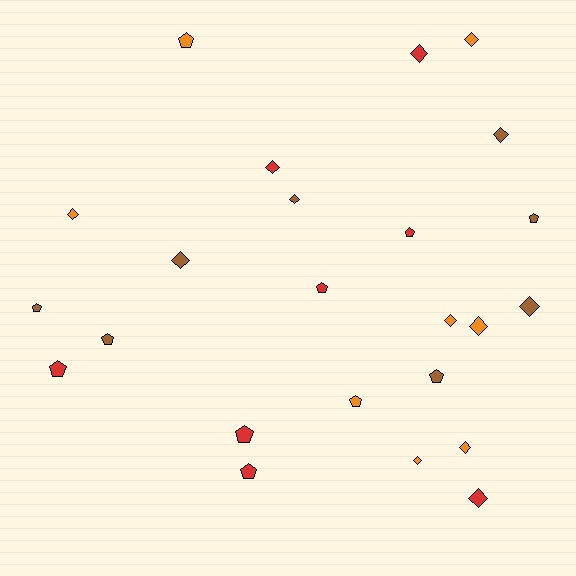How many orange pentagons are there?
There are 2 orange pentagons.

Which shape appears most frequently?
Diamond, with 13 objects.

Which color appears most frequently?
Red, with 8 objects.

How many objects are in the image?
There are 24 objects.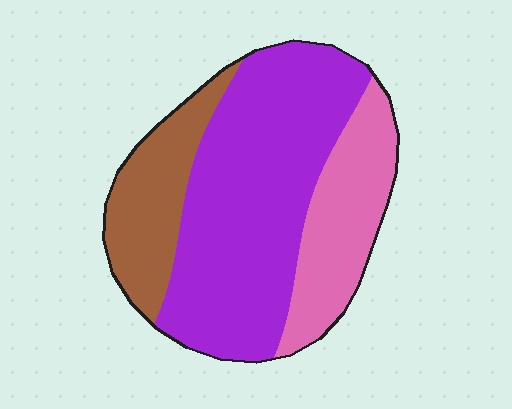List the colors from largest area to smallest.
From largest to smallest: purple, pink, brown.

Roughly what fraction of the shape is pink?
Pink covers around 25% of the shape.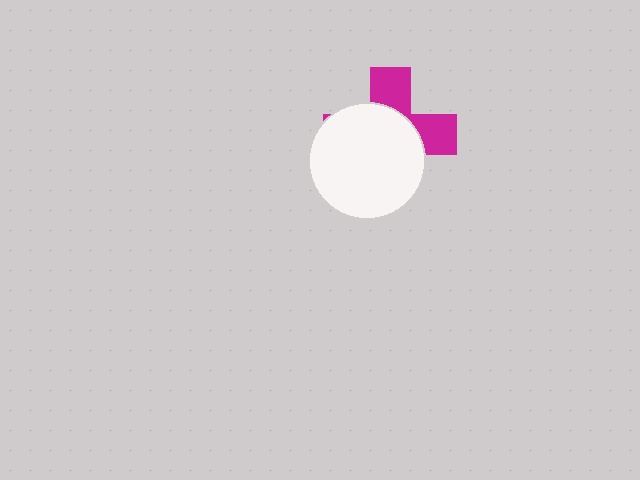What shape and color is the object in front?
The object in front is a white circle.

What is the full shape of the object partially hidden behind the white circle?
The partially hidden object is a magenta cross.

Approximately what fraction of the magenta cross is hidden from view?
Roughly 64% of the magenta cross is hidden behind the white circle.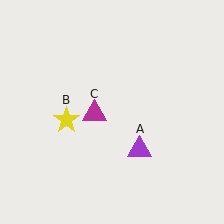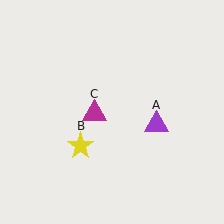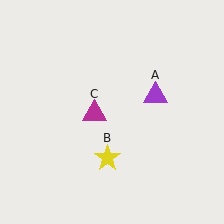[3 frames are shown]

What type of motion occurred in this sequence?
The purple triangle (object A), yellow star (object B) rotated counterclockwise around the center of the scene.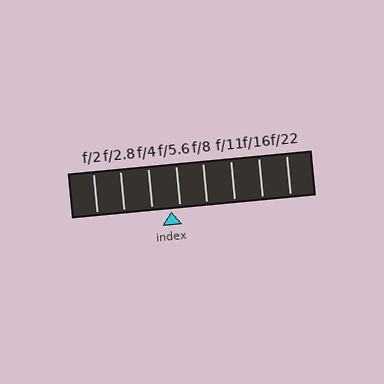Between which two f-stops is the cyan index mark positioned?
The index mark is between f/4 and f/5.6.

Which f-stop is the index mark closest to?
The index mark is closest to f/5.6.